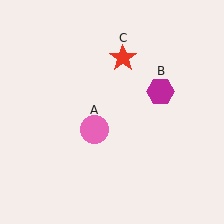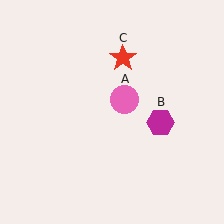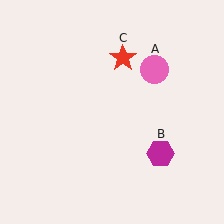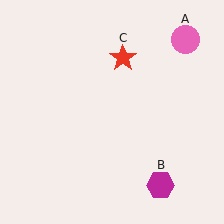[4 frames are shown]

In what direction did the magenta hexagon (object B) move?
The magenta hexagon (object B) moved down.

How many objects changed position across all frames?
2 objects changed position: pink circle (object A), magenta hexagon (object B).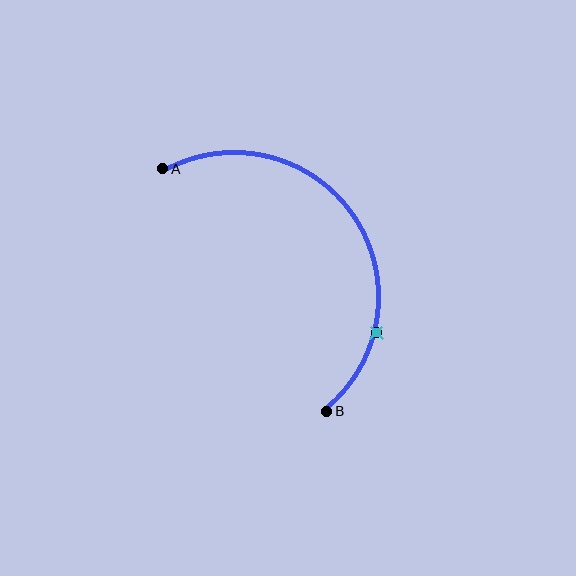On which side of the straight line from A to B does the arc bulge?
The arc bulges above and to the right of the straight line connecting A and B.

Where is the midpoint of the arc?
The arc midpoint is the point on the curve farthest from the straight line joining A and B. It sits above and to the right of that line.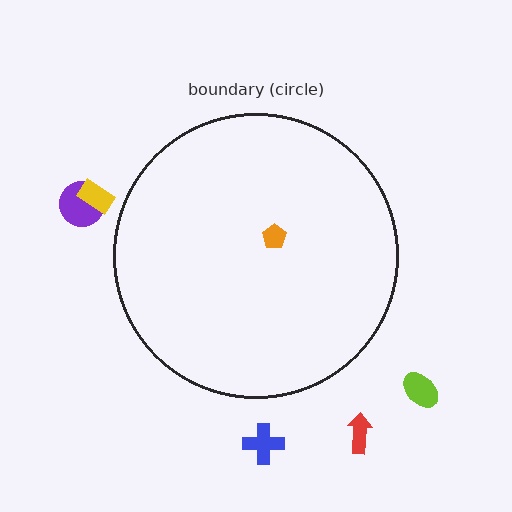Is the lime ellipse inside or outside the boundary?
Outside.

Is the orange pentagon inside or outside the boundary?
Inside.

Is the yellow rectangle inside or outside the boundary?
Outside.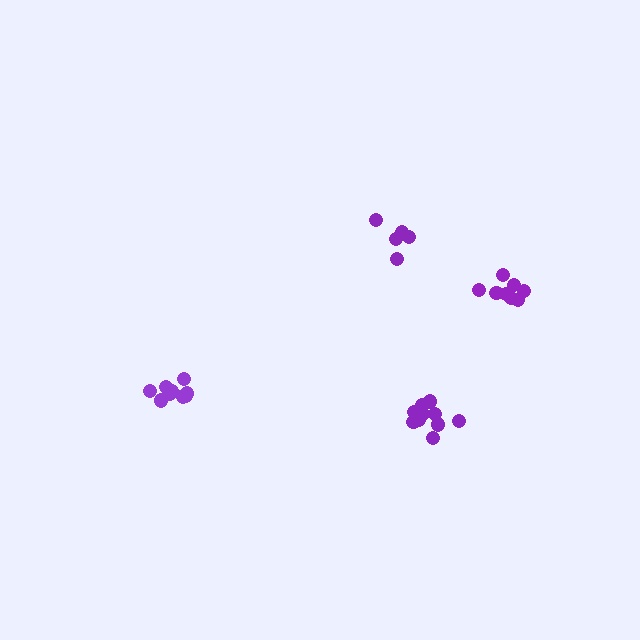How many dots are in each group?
Group 1: 11 dots, Group 2: 9 dots, Group 3: 8 dots, Group 4: 5 dots (33 total).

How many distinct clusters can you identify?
There are 4 distinct clusters.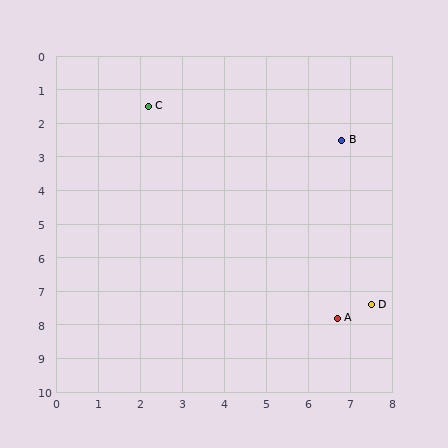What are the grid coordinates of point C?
Point C is at approximately (2.2, 1.5).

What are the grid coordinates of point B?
Point B is at approximately (6.8, 2.5).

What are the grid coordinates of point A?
Point A is at approximately (6.7, 7.8).